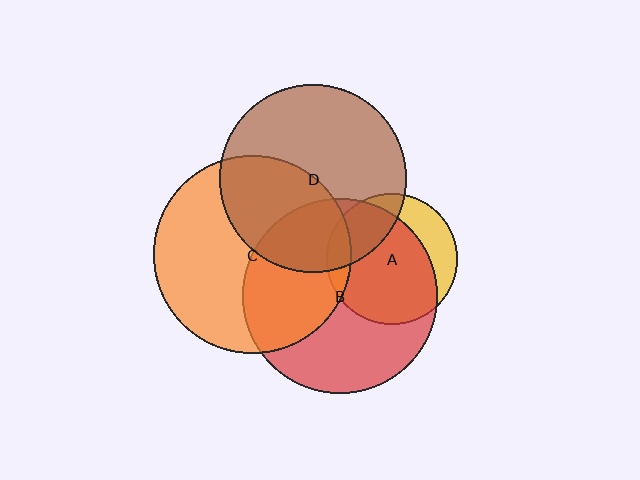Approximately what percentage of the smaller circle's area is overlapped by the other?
Approximately 75%.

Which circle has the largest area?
Circle C (orange).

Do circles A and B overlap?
Yes.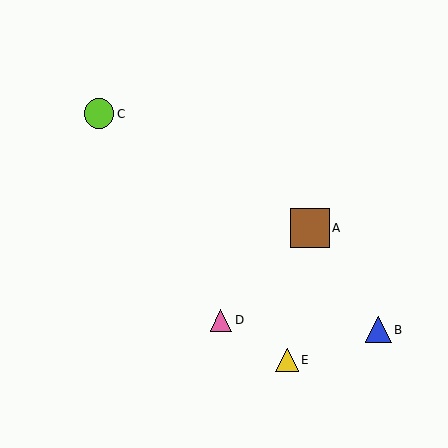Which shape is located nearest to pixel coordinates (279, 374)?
The yellow triangle (labeled E) at (287, 360) is nearest to that location.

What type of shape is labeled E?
Shape E is a yellow triangle.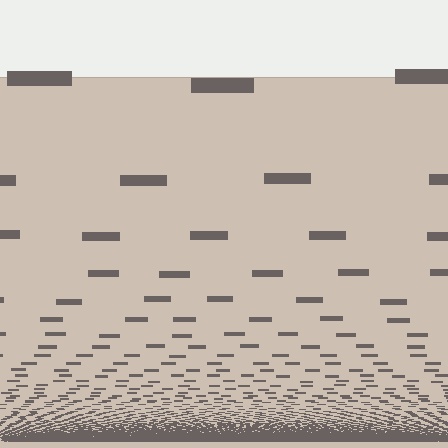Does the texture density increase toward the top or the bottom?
Density increases toward the bottom.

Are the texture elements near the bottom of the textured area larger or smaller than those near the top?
Smaller. The gradient is inverted — elements near the bottom are smaller and denser.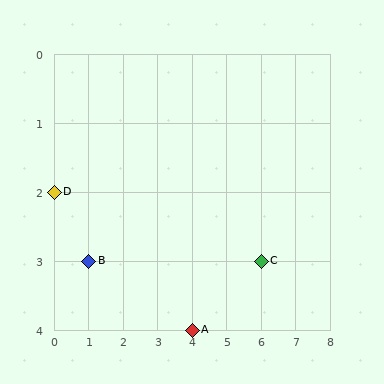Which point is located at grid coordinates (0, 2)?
Point D is at (0, 2).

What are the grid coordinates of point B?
Point B is at grid coordinates (1, 3).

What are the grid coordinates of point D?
Point D is at grid coordinates (0, 2).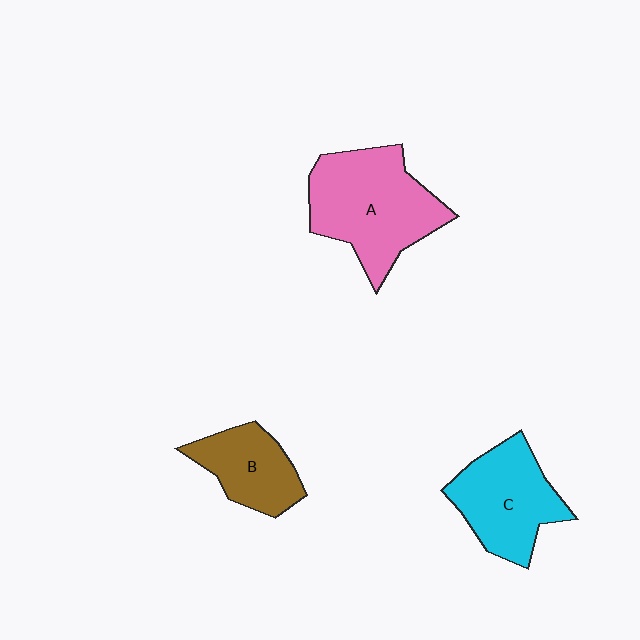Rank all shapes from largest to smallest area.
From largest to smallest: A (pink), C (cyan), B (brown).